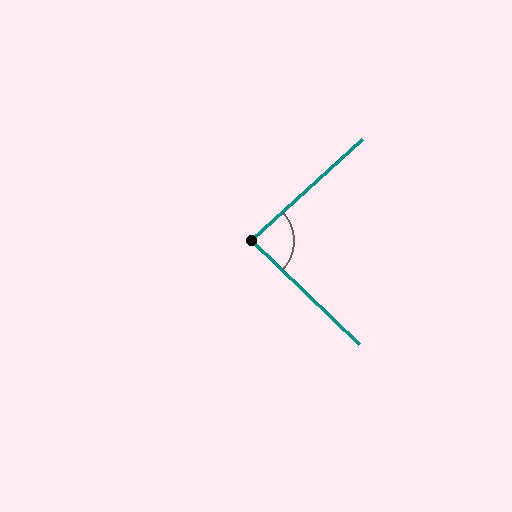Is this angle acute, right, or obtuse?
It is approximately a right angle.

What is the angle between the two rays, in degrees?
Approximately 86 degrees.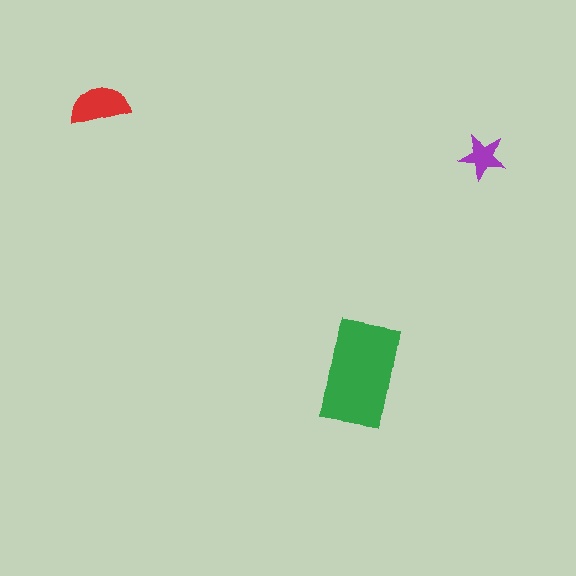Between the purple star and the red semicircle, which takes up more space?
The red semicircle.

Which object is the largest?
The green rectangle.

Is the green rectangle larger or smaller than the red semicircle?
Larger.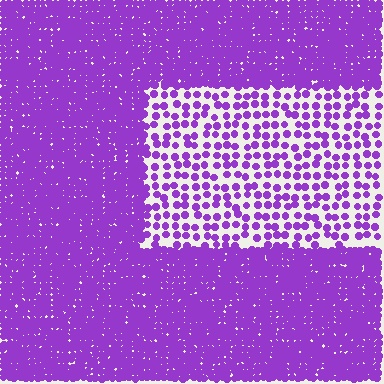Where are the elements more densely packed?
The elements are more densely packed outside the rectangle boundary.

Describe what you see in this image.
The image contains small purple elements arranged at two different densities. A rectangle-shaped region is visible where the elements are less densely packed than the surrounding area.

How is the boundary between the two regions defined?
The boundary is defined by a change in element density (approximately 3.0x ratio). All elements are the same color, size, and shape.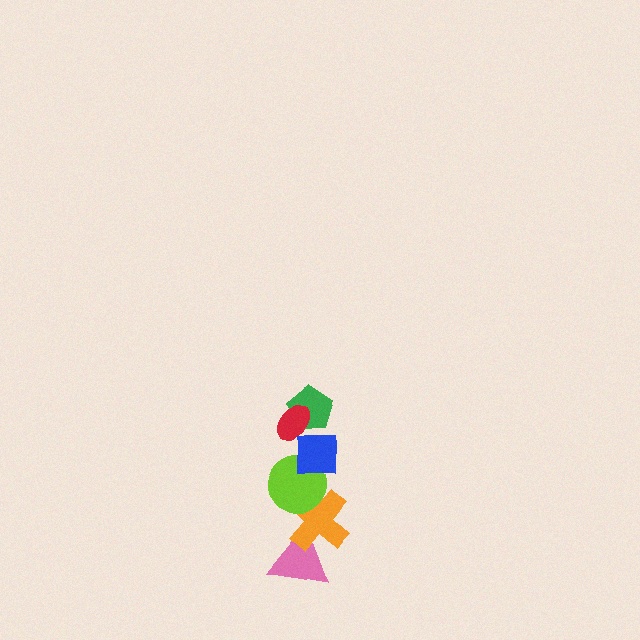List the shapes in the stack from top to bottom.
From top to bottom: the red ellipse, the green pentagon, the blue square, the lime circle, the orange cross, the pink triangle.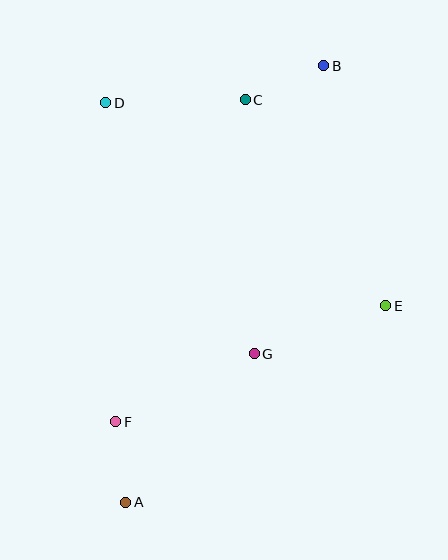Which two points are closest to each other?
Points A and F are closest to each other.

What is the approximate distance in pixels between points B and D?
The distance between B and D is approximately 221 pixels.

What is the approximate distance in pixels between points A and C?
The distance between A and C is approximately 420 pixels.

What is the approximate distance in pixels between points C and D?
The distance between C and D is approximately 140 pixels.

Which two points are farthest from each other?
Points A and B are farthest from each other.